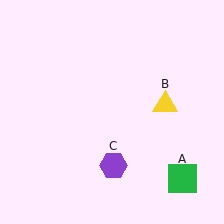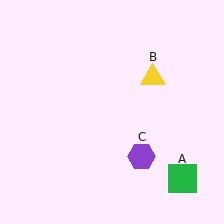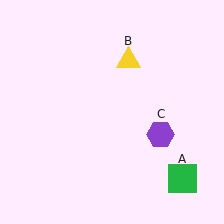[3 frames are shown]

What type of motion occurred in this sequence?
The yellow triangle (object B), purple hexagon (object C) rotated counterclockwise around the center of the scene.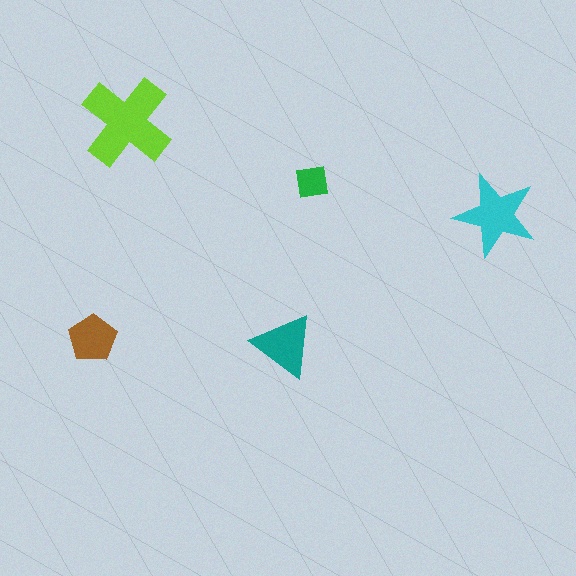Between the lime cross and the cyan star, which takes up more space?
The lime cross.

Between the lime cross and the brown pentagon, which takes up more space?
The lime cross.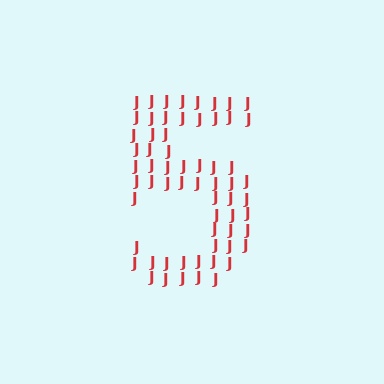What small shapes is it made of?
It is made of small letter J's.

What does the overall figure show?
The overall figure shows the digit 5.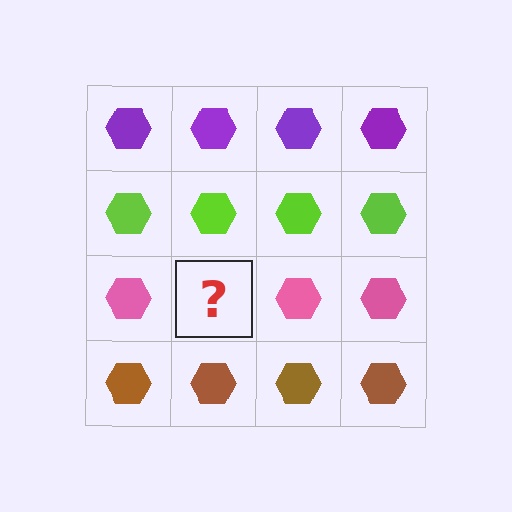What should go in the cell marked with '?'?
The missing cell should contain a pink hexagon.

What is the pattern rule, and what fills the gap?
The rule is that each row has a consistent color. The gap should be filled with a pink hexagon.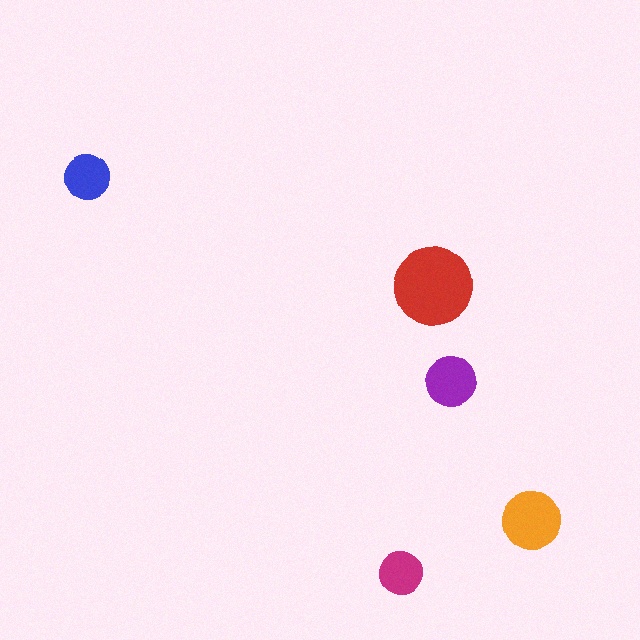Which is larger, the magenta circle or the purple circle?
The purple one.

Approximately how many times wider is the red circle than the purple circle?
About 1.5 times wider.